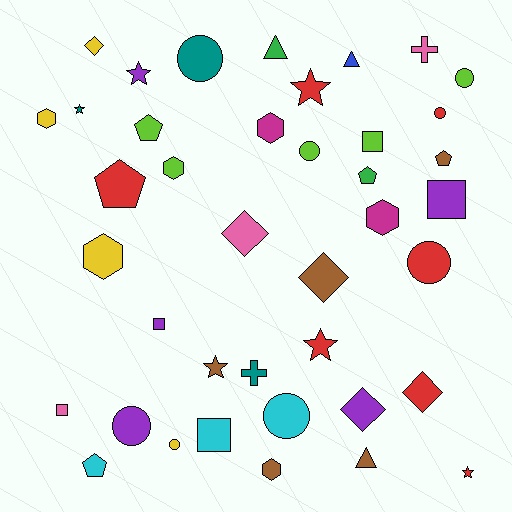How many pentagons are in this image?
There are 5 pentagons.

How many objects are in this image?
There are 40 objects.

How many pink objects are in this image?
There are 3 pink objects.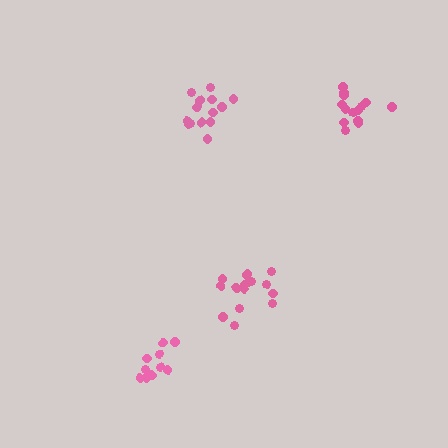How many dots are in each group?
Group 1: 10 dots, Group 2: 14 dots, Group 3: 14 dots, Group 4: 15 dots (53 total).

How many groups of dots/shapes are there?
There are 4 groups.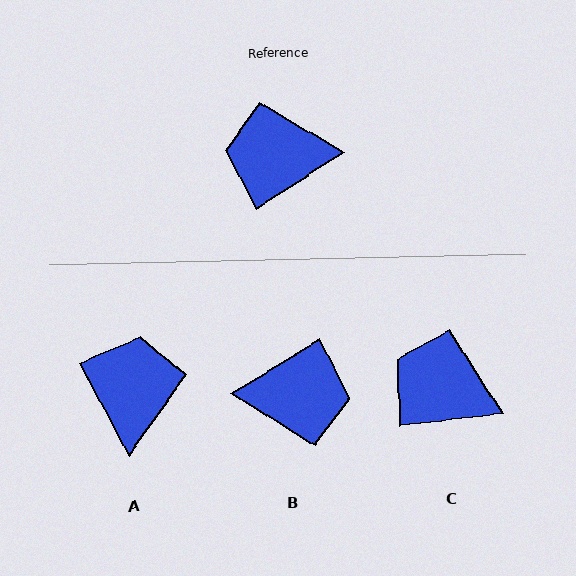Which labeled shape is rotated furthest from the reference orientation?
B, about 179 degrees away.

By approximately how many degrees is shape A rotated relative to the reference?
Approximately 95 degrees clockwise.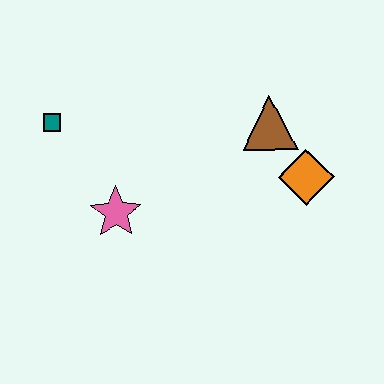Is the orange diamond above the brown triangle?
No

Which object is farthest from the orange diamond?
The teal square is farthest from the orange diamond.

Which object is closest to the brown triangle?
The orange diamond is closest to the brown triangle.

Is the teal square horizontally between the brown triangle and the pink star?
No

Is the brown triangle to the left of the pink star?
No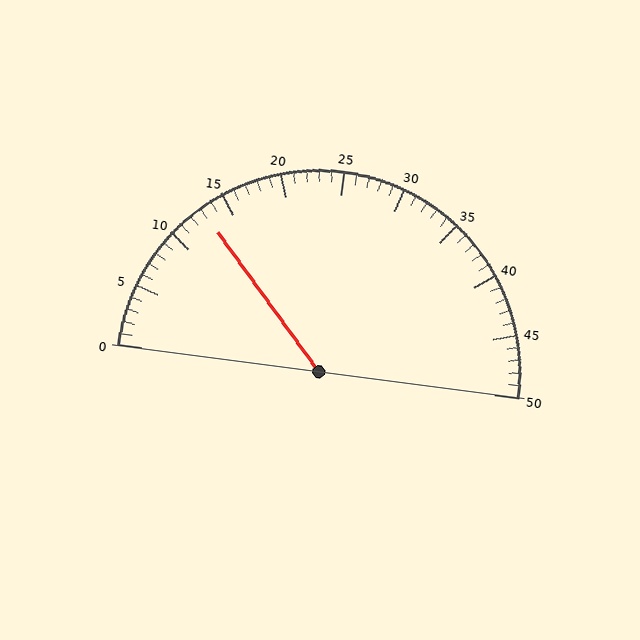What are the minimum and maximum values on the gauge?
The gauge ranges from 0 to 50.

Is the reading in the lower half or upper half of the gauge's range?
The reading is in the lower half of the range (0 to 50).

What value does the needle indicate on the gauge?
The needle indicates approximately 13.